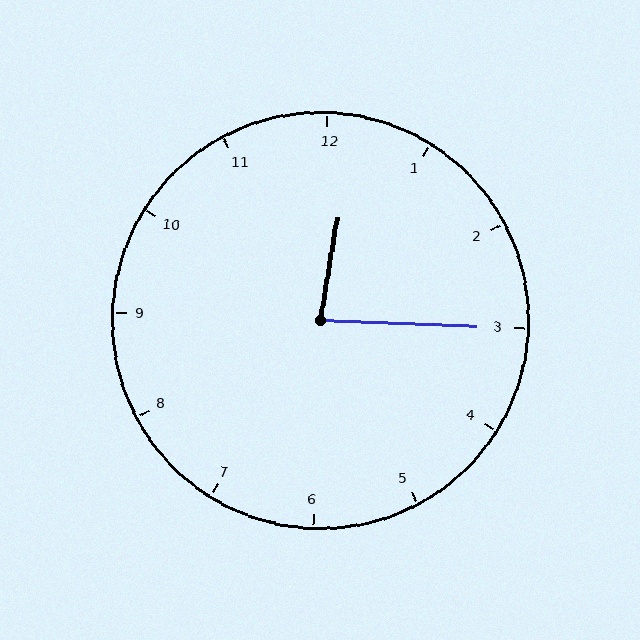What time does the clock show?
12:15.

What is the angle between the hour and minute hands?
Approximately 82 degrees.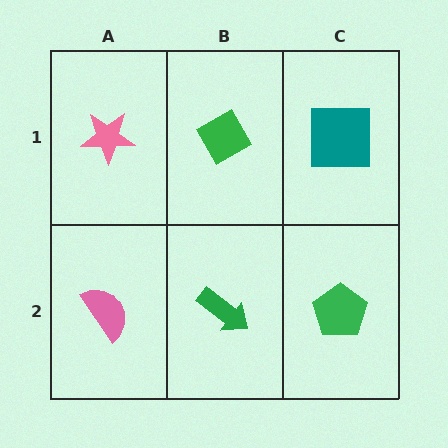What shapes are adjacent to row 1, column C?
A green pentagon (row 2, column C), a green diamond (row 1, column B).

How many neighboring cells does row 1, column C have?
2.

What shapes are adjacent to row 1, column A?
A pink semicircle (row 2, column A), a green diamond (row 1, column B).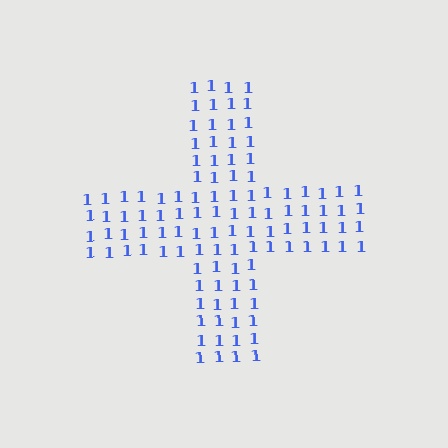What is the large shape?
The large shape is a cross.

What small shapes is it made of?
It is made of small digit 1's.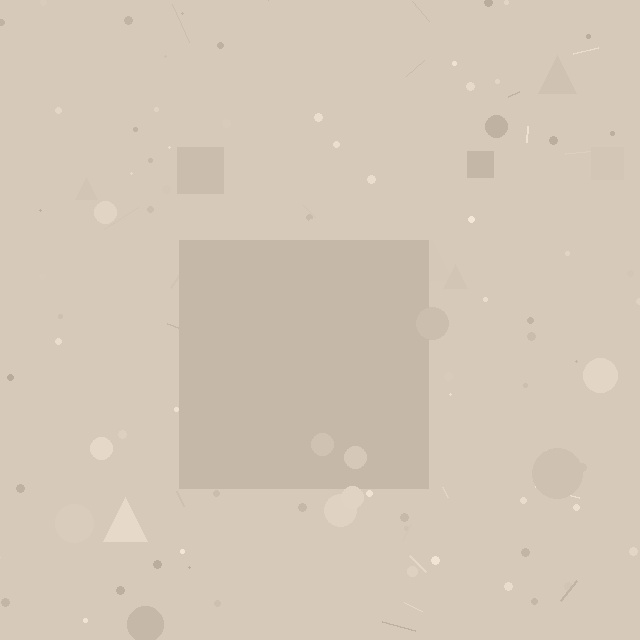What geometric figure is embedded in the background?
A square is embedded in the background.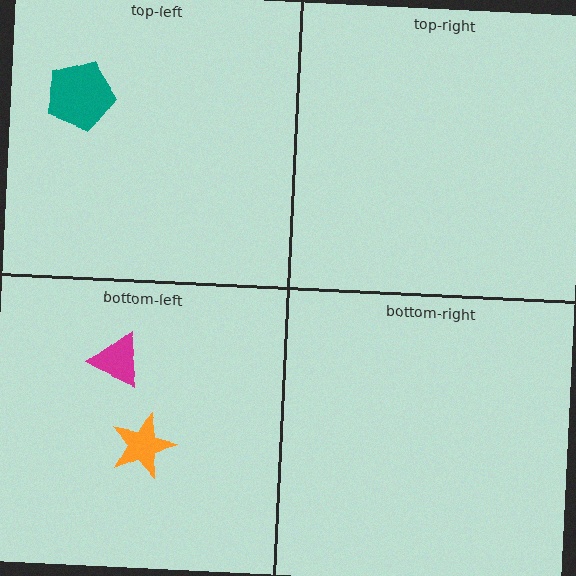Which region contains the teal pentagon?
The top-left region.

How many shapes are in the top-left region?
1.